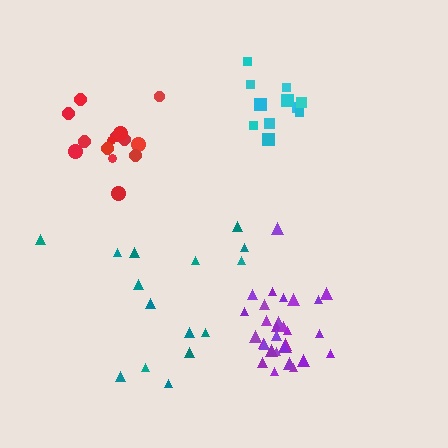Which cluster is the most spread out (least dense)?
Teal.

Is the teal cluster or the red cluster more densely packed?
Red.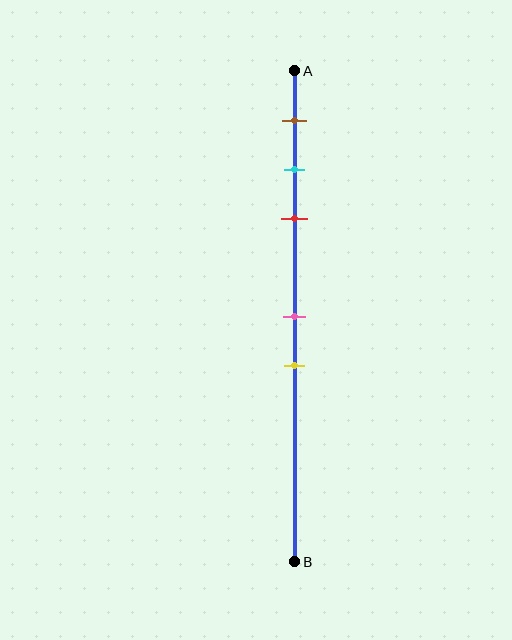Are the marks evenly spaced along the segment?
No, the marks are not evenly spaced.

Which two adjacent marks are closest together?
The cyan and red marks are the closest adjacent pair.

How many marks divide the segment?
There are 5 marks dividing the segment.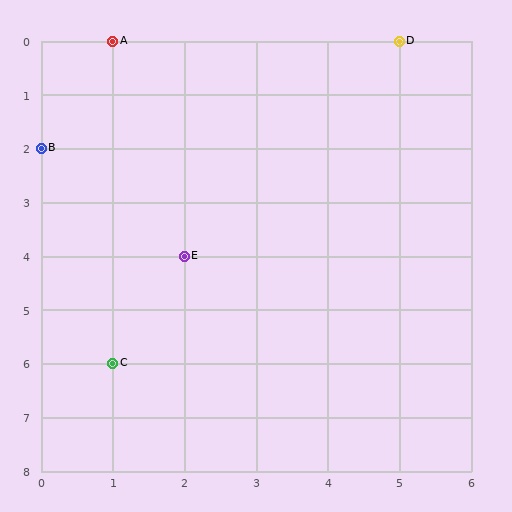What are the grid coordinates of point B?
Point B is at grid coordinates (0, 2).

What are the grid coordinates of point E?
Point E is at grid coordinates (2, 4).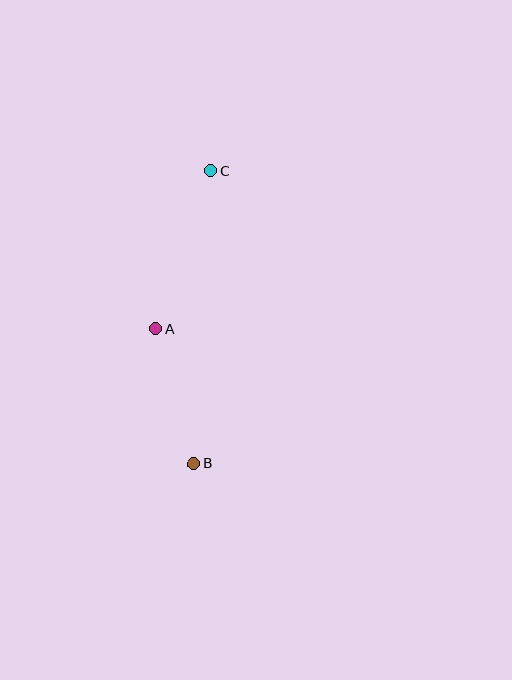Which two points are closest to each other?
Points A and B are closest to each other.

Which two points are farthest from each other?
Points B and C are farthest from each other.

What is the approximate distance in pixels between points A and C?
The distance between A and C is approximately 167 pixels.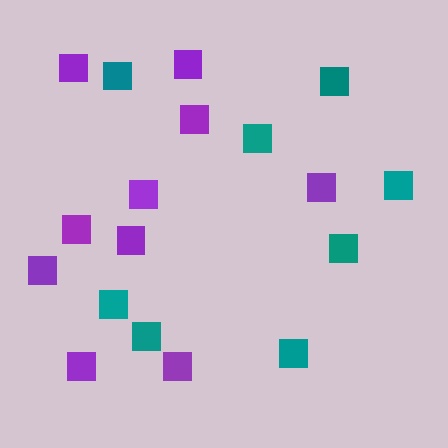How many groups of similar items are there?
There are 2 groups: one group of purple squares (10) and one group of teal squares (8).